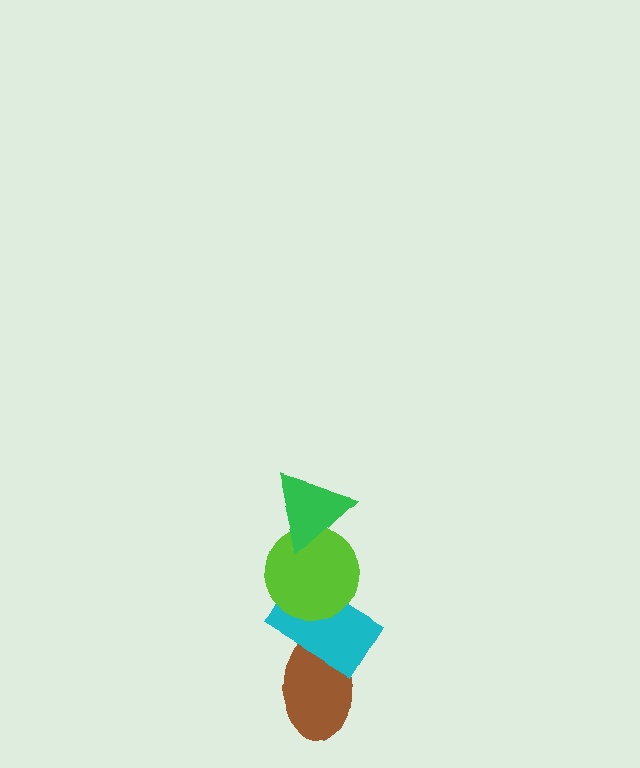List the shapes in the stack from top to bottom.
From top to bottom: the green triangle, the lime circle, the cyan rectangle, the brown ellipse.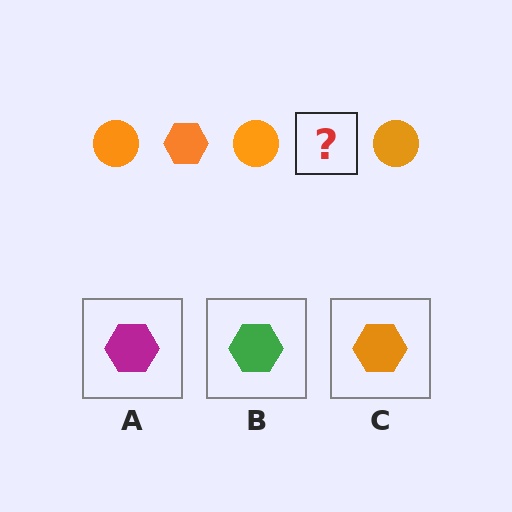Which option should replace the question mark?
Option C.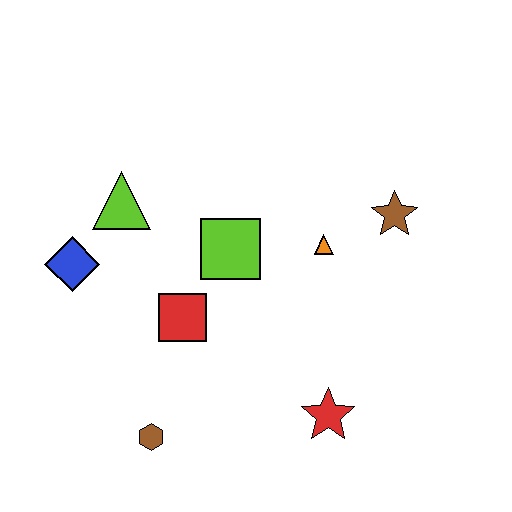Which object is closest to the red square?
The lime square is closest to the red square.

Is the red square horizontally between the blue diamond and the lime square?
Yes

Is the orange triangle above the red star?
Yes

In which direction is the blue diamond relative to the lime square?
The blue diamond is to the left of the lime square.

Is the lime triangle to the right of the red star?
No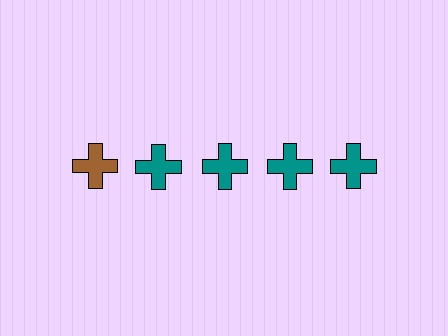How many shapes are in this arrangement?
There are 5 shapes arranged in a grid pattern.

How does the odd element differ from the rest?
It has a different color: brown instead of teal.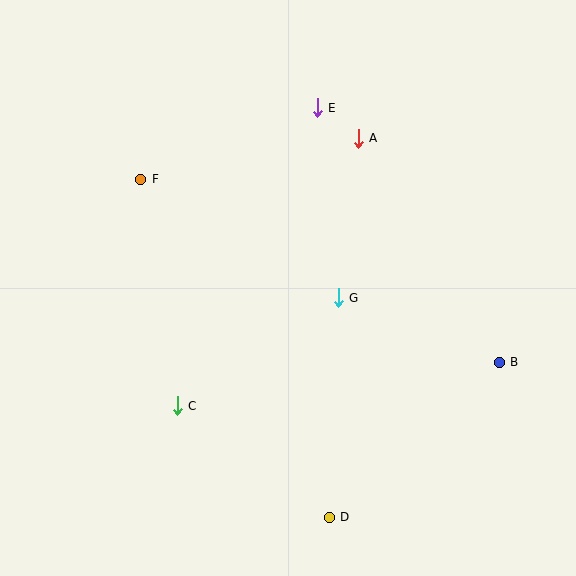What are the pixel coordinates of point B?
Point B is at (499, 362).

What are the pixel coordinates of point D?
Point D is at (329, 517).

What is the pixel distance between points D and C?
The distance between D and C is 189 pixels.